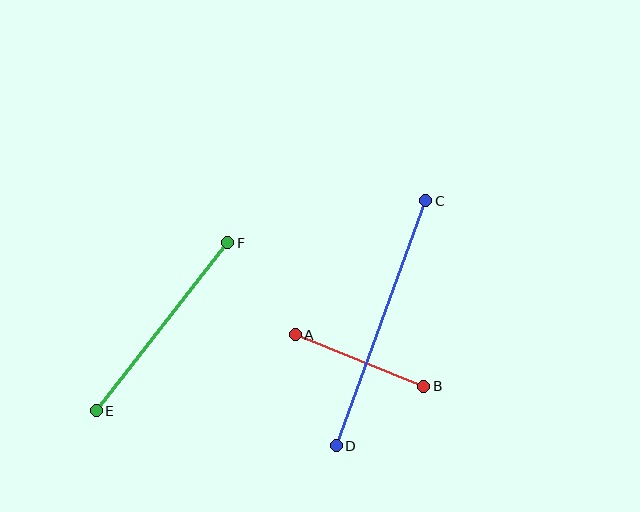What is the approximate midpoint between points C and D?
The midpoint is at approximately (381, 323) pixels.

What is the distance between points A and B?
The distance is approximately 138 pixels.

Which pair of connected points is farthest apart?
Points C and D are farthest apart.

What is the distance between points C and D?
The distance is approximately 261 pixels.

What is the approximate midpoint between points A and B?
The midpoint is at approximately (359, 361) pixels.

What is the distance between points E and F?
The distance is approximately 213 pixels.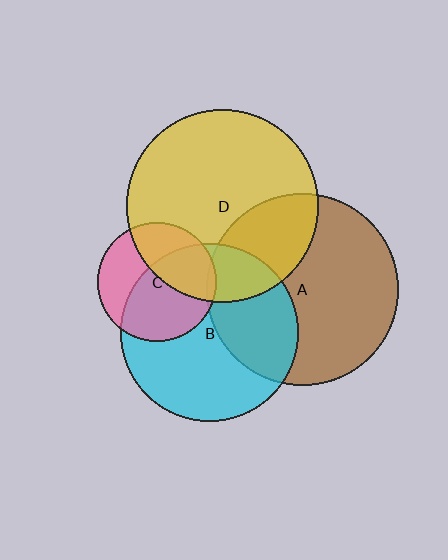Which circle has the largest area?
Circle D (yellow).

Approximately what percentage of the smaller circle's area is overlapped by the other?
Approximately 5%.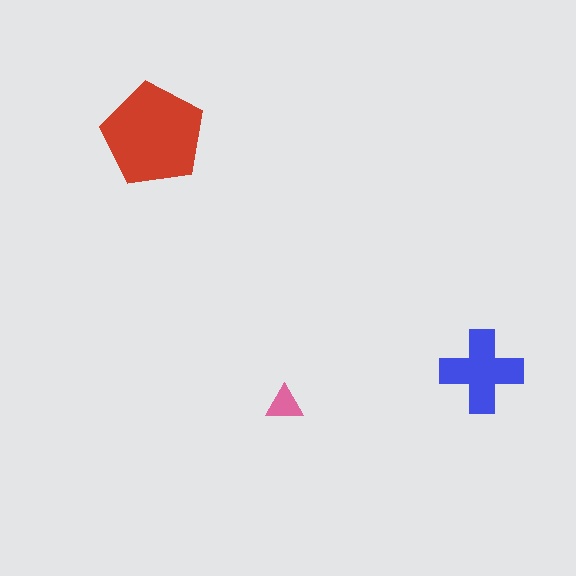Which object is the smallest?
The pink triangle.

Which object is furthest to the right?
The blue cross is rightmost.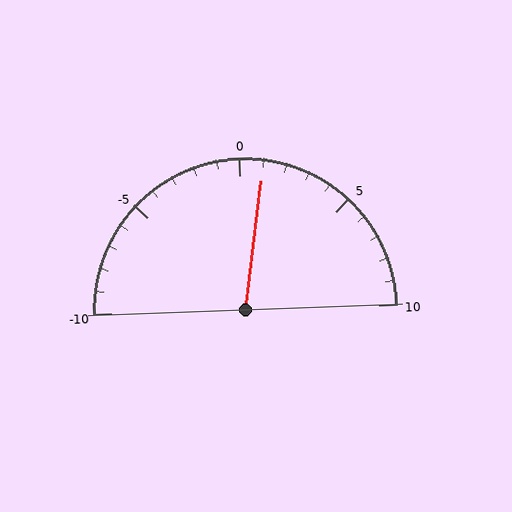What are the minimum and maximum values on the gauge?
The gauge ranges from -10 to 10.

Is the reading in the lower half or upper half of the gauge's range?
The reading is in the upper half of the range (-10 to 10).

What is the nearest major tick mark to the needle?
The nearest major tick mark is 0.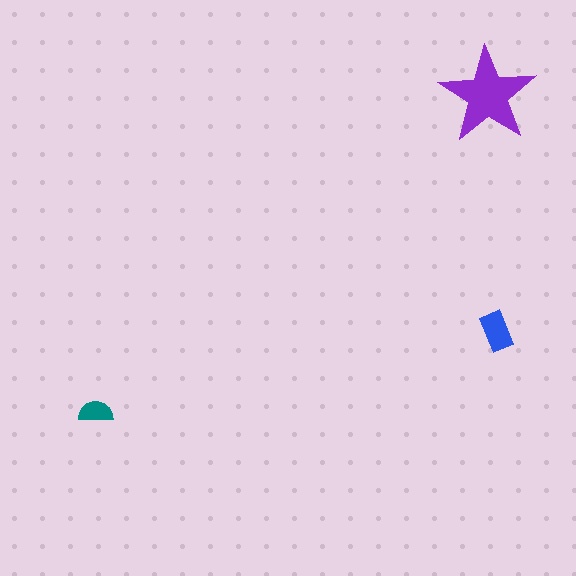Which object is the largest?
The purple star.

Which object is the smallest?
The teal semicircle.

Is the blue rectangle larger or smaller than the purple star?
Smaller.